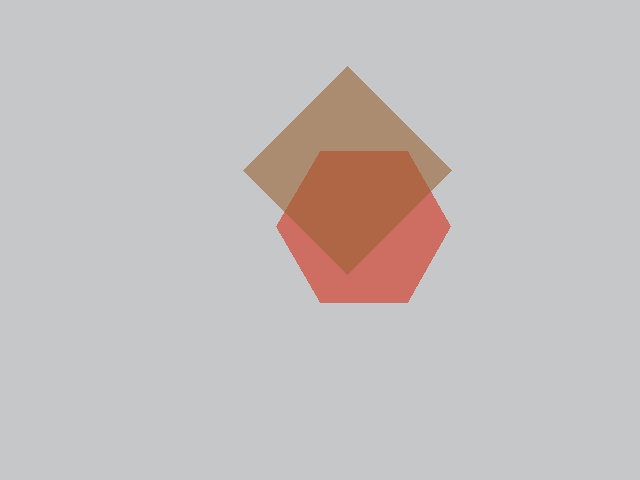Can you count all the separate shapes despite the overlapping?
Yes, there are 2 separate shapes.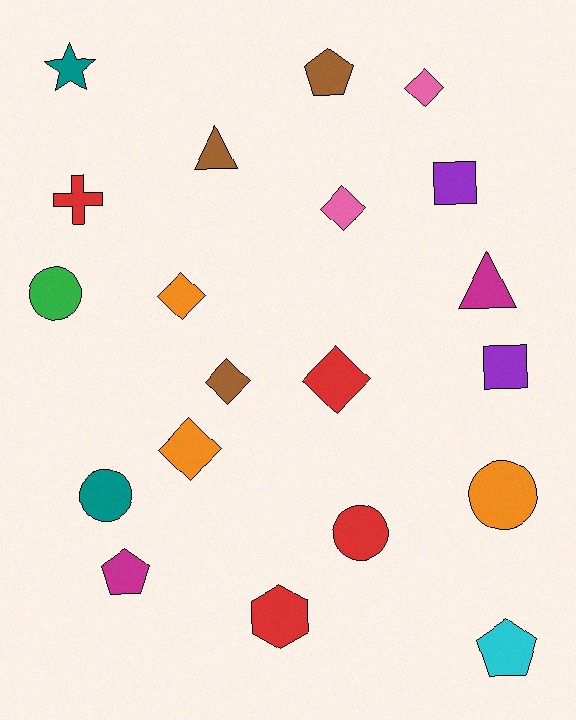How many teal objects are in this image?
There are 2 teal objects.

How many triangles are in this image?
There are 2 triangles.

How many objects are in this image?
There are 20 objects.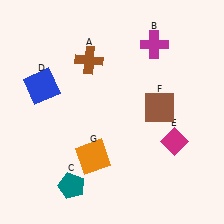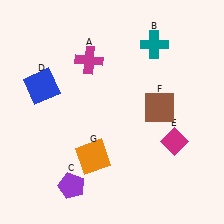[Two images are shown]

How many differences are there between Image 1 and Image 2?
There are 3 differences between the two images.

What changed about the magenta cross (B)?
In Image 1, B is magenta. In Image 2, it changed to teal.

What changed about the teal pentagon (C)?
In Image 1, C is teal. In Image 2, it changed to purple.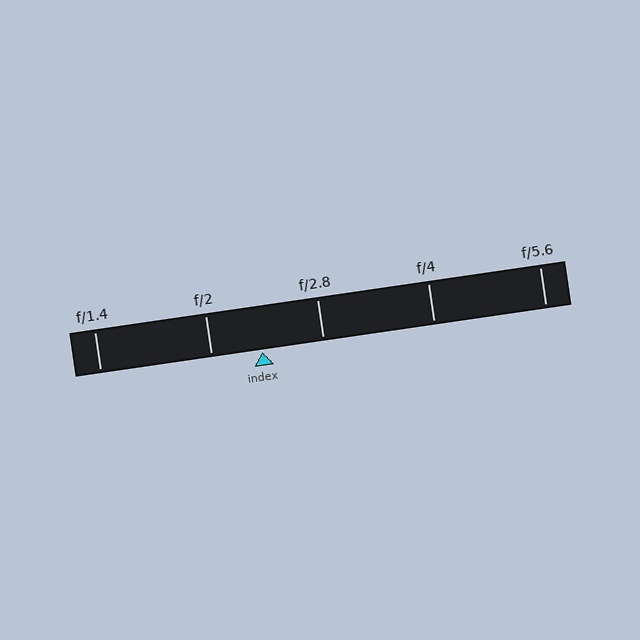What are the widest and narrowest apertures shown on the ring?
The widest aperture shown is f/1.4 and the narrowest is f/5.6.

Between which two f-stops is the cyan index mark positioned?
The index mark is between f/2 and f/2.8.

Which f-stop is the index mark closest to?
The index mark is closest to f/2.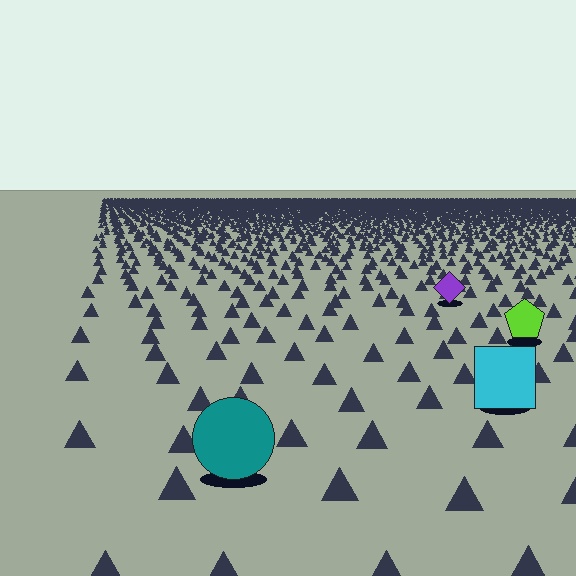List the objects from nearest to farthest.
From nearest to farthest: the teal circle, the cyan square, the lime pentagon, the purple diamond.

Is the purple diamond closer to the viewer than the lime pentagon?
No. The lime pentagon is closer — you can tell from the texture gradient: the ground texture is coarser near it.